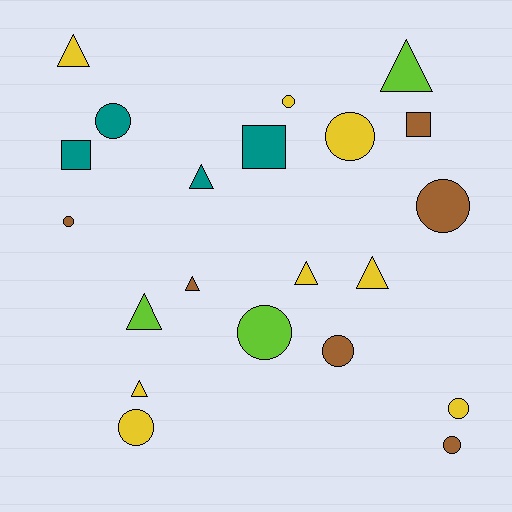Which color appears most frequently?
Yellow, with 8 objects.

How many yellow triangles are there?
There are 4 yellow triangles.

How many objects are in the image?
There are 21 objects.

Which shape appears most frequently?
Circle, with 10 objects.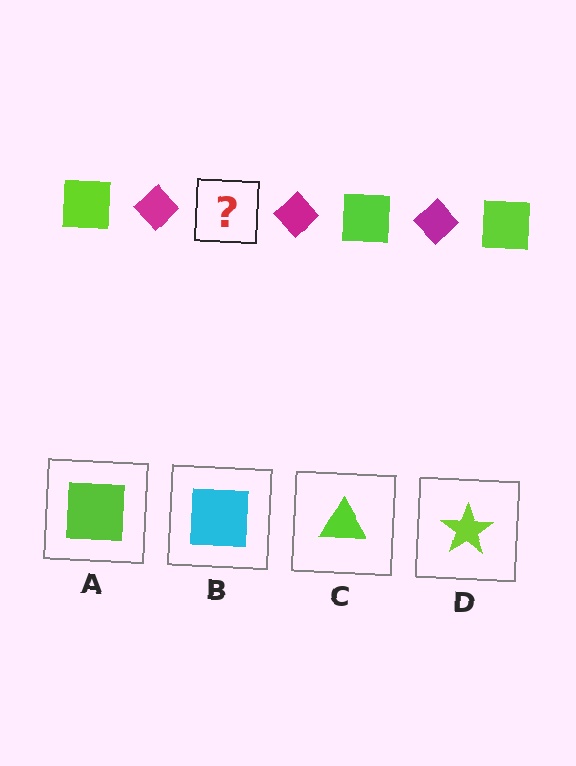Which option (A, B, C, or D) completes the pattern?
A.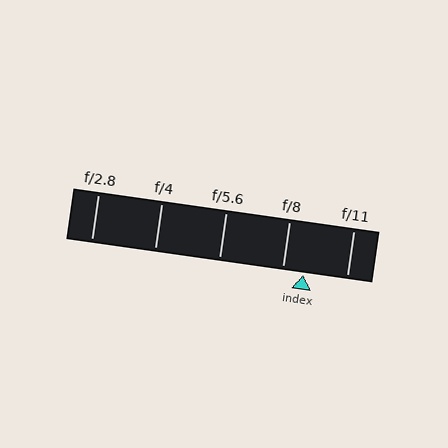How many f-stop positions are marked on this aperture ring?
There are 5 f-stop positions marked.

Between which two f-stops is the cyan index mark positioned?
The index mark is between f/8 and f/11.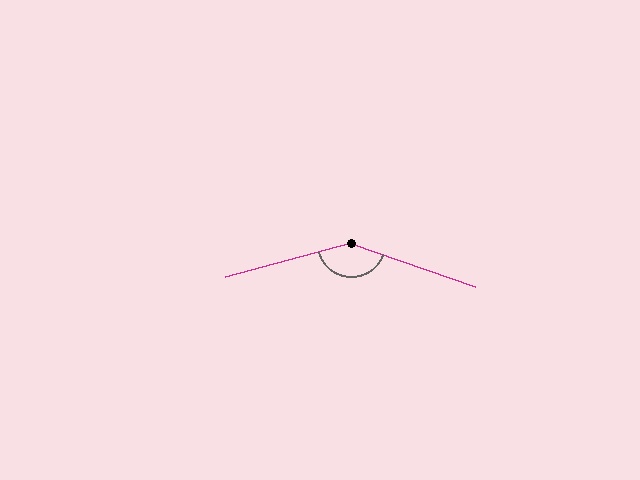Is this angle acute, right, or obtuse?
It is obtuse.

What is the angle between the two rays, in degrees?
Approximately 146 degrees.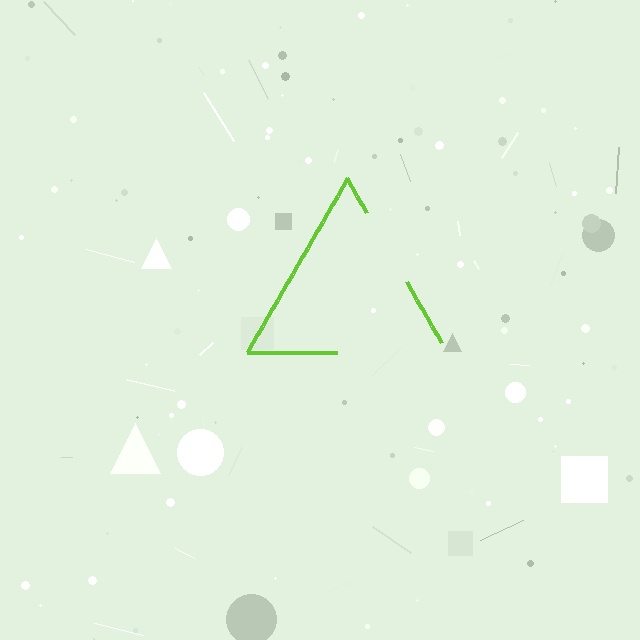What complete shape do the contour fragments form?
The contour fragments form a triangle.